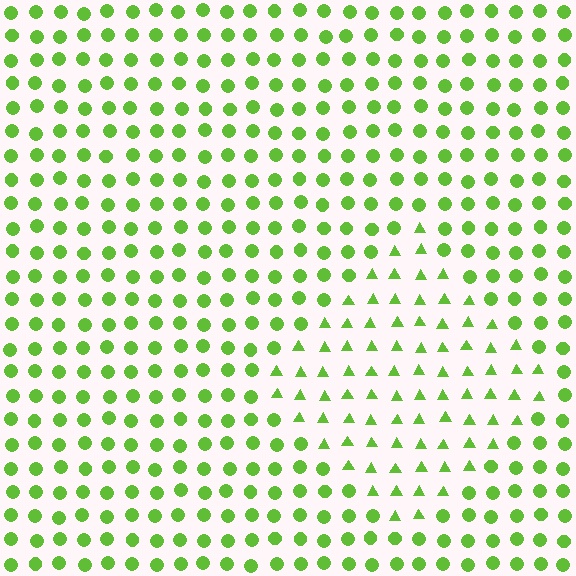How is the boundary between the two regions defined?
The boundary is defined by a change in element shape: triangles inside vs. circles outside. All elements share the same color and spacing.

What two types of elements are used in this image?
The image uses triangles inside the diamond region and circles outside it.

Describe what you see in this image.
The image is filled with small lime elements arranged in a uniform grid. A diamond-shaped region contains triangles, while the surrounding area contains circles. The boundary is defined purely by the change in element shape.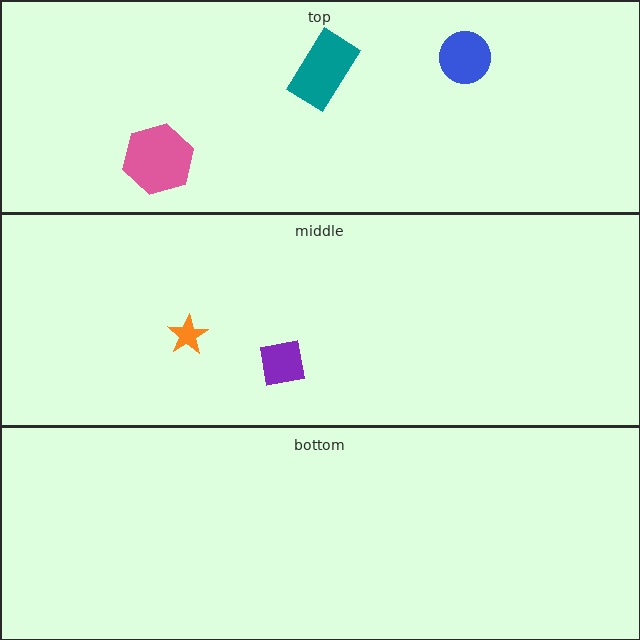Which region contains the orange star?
The middle region.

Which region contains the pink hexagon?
The top region.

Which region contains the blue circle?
The top region.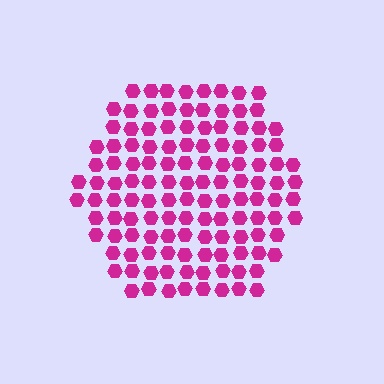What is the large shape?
The large shape is a hexagon.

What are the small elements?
The small elements are hexagons.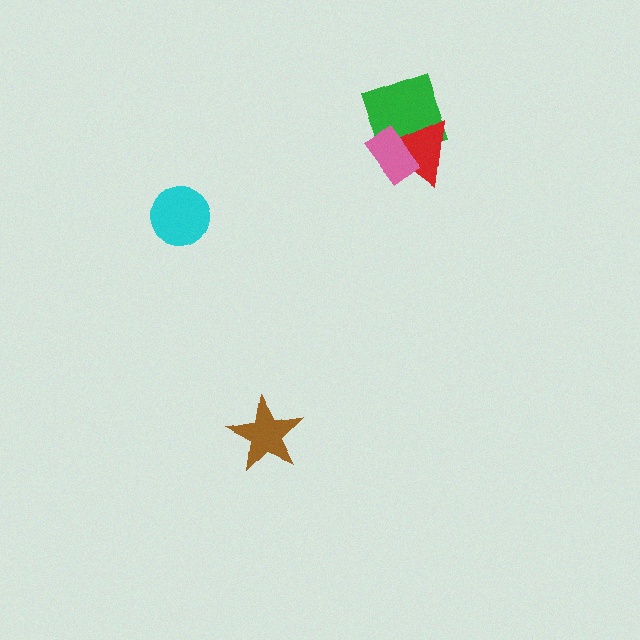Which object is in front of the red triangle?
The pink rectangle is in front of the red triangle.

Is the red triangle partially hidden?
Yes, it is partially covered by another shape.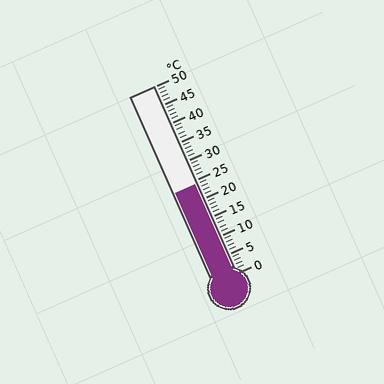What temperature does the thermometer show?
The thermometer shows approximately 24°C.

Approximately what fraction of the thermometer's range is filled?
The thermometer is filled to approximately 50% of its range.